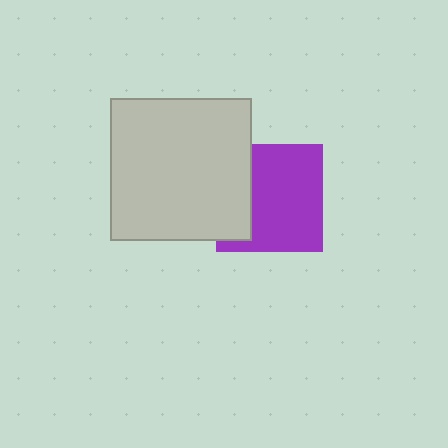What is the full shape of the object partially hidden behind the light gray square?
The partially hidden object is a purple square.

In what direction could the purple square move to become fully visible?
The purple square could move right. That would shift it out from behind the light gray square entirely.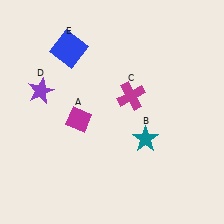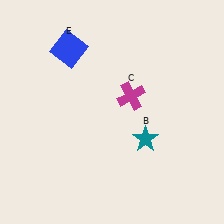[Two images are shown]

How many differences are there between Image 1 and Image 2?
There are 2 differences between the two images.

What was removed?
The magenta diamond (A), the purple star (D) were removed in Image 2.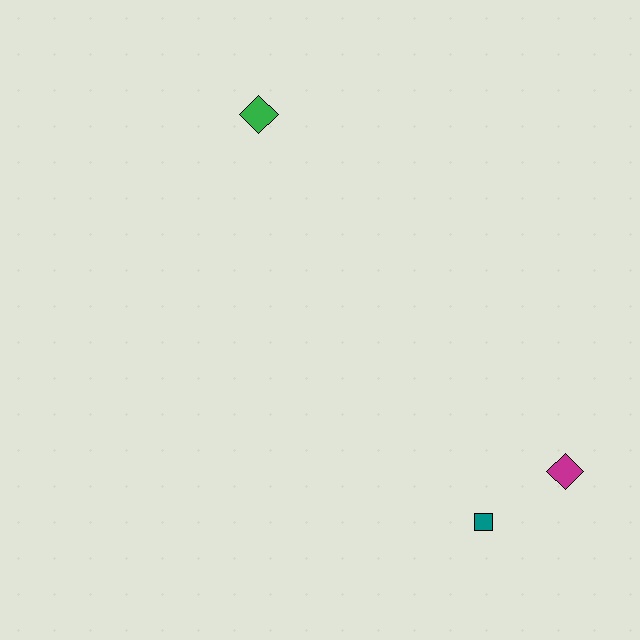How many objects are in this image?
There are 3 objects.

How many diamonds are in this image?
There are 2 diamonds.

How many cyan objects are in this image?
There are no cyan objects.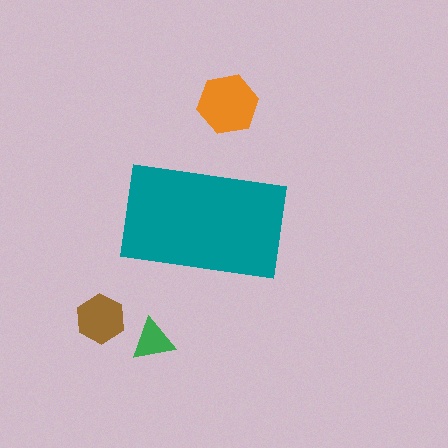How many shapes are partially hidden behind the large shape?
0 shapes are partially hidden.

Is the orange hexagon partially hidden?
No, the orange hexagon is fully visible.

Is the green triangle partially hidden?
No, the green triangle is fully visible.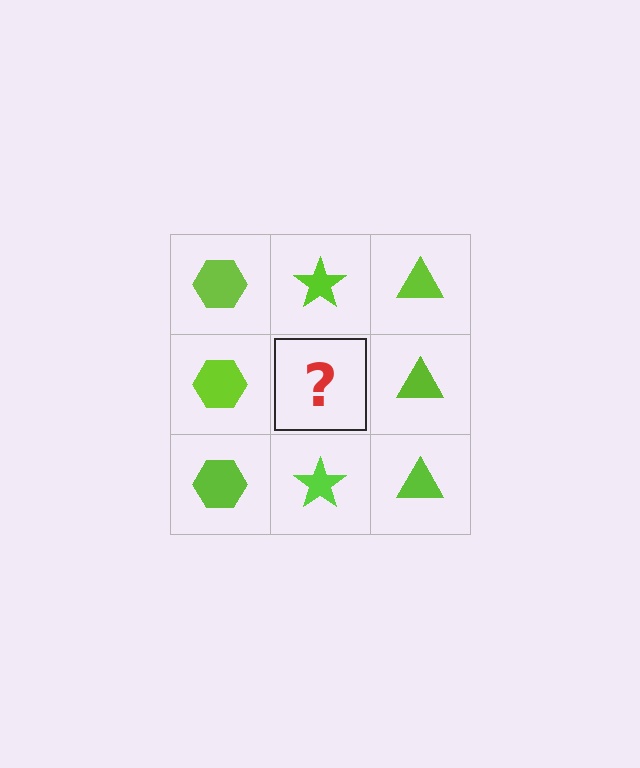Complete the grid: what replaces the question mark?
The question mark should be replaced with a lime star.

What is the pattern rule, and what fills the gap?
The rule is that each column has a consistent shape. The gap should be filled with a lime star.